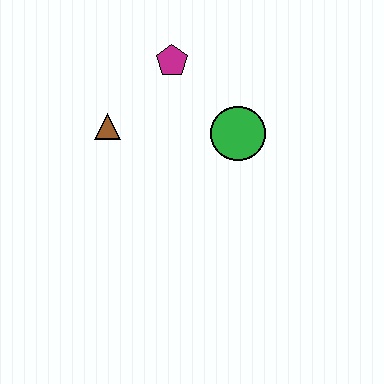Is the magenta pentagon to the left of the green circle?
Yes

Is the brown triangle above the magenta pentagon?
No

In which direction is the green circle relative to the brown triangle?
The green circle is to the right of the brown triangle.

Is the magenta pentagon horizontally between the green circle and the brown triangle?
Yes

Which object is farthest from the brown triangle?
The green circle is farthest from the brown triangle.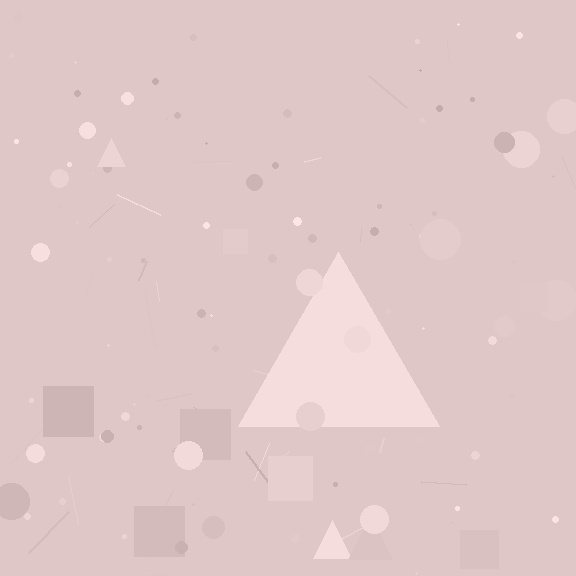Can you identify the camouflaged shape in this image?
The camouflaged shape is a triangle.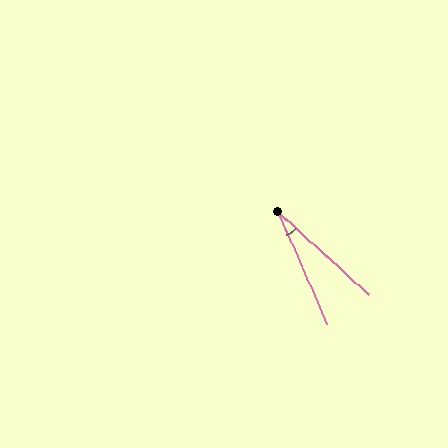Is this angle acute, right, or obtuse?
It is acute.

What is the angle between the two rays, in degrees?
Approximately 24 degrees.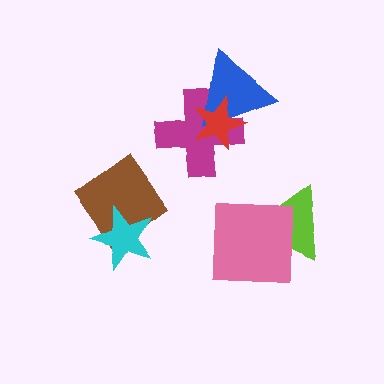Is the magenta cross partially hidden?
Yes, it is partially covered by another shape.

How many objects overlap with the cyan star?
1 object overlaps with the cyan star.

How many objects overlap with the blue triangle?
2 objects overlap with the blue triangle.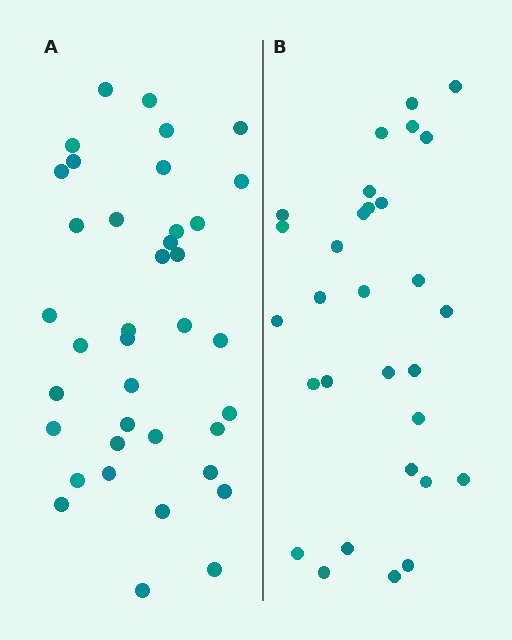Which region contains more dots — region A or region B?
Region A (the left region) has more dots.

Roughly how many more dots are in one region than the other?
Region A has roughly 8 or so more dots than region B.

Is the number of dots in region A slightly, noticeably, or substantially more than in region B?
Region A has noticeably more, but not dramatically so. The ratio is roughly 1.3 to 1.